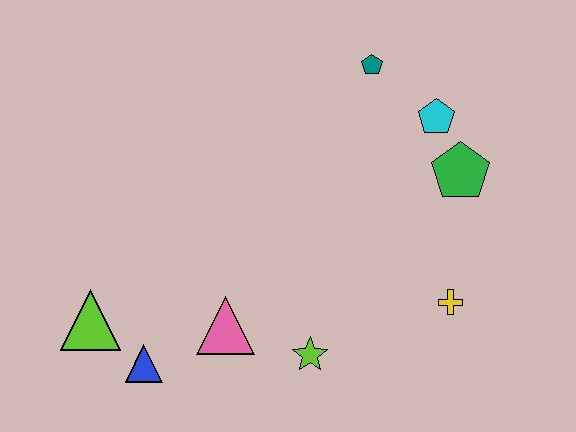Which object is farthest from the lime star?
The teal pentagon is farthest from the lime star.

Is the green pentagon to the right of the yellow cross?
Yes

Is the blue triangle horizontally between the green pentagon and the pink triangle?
No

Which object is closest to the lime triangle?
The blue triangle is closest to the lime triangle.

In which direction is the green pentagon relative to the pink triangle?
The green pentagon is to the right of the pink triangle.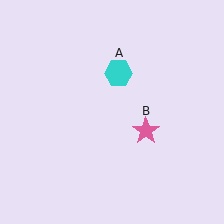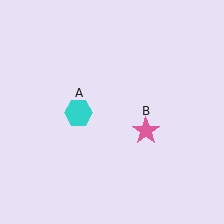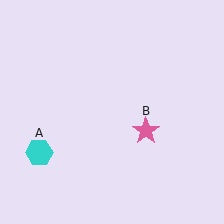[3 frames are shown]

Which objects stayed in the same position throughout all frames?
Pink star (object B) remained stationary.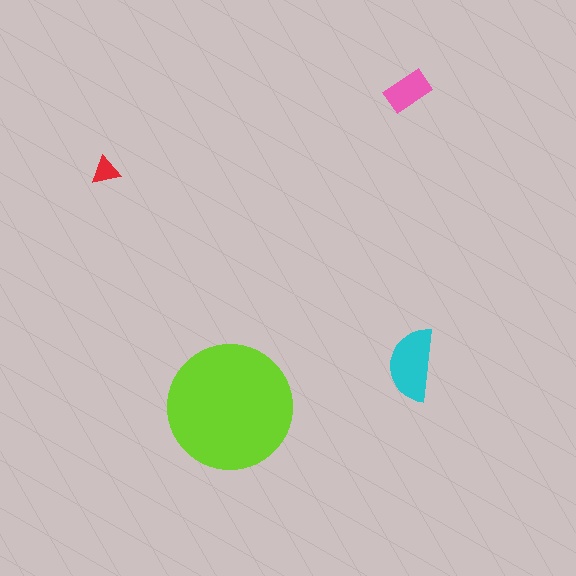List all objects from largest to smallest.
The lime circle, the cyan semicircle, the pink rectangle, the red triangle.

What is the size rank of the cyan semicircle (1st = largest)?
2nd.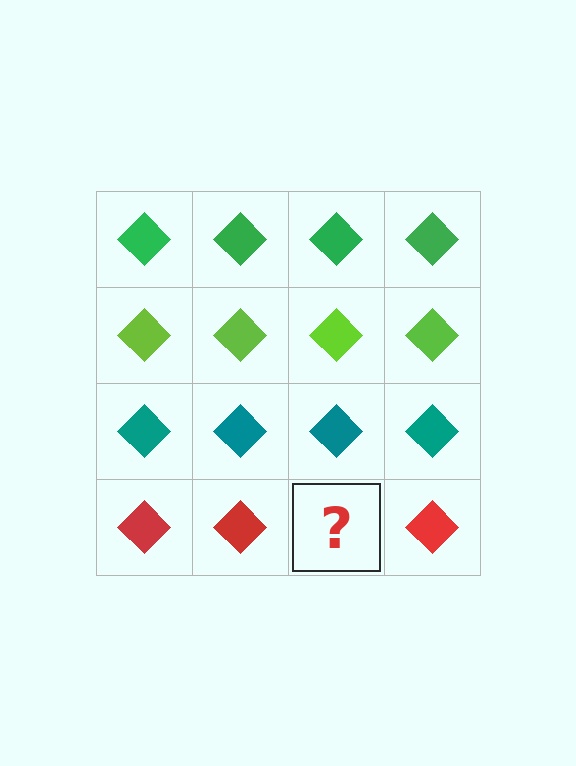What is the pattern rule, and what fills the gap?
The rule is that each row has a consistent color. The gap should be filled with a red diamond.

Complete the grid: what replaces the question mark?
The question mark should be replaced with a red diamond.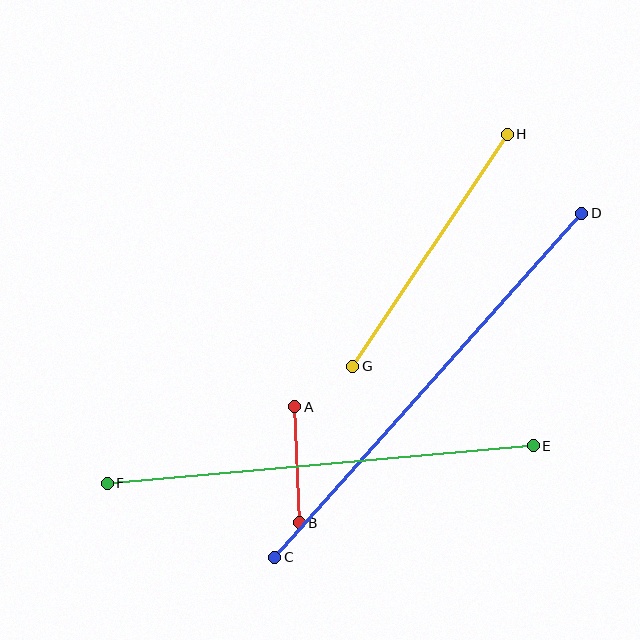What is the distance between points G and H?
The distance is approximately 279 pixels.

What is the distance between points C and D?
The distance is approximately 461 pixels.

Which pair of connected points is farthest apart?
Points C and D are farthest apart.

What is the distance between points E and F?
The distance is approximately 428 pixels.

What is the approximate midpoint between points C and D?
The midpoint is at approximately (428, 385) pixels.